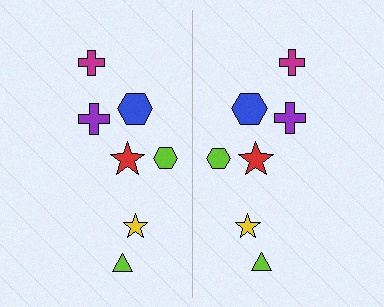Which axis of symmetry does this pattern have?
The pattern has a vertical axis of symmetry running through the center of the image.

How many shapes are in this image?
There are 14 shapes in this image.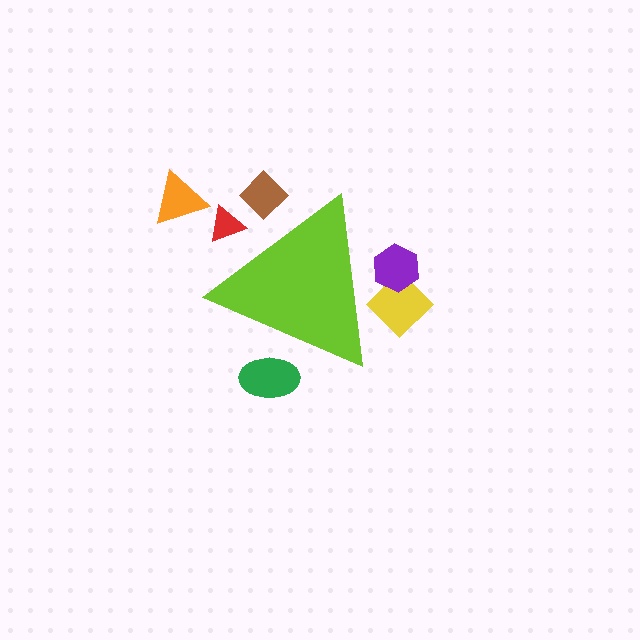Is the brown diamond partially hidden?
Yes, the brown diamond is partially hidden behind the lime triangle.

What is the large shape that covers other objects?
A lime triangle.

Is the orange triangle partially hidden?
No, the orange triangle is fully visible.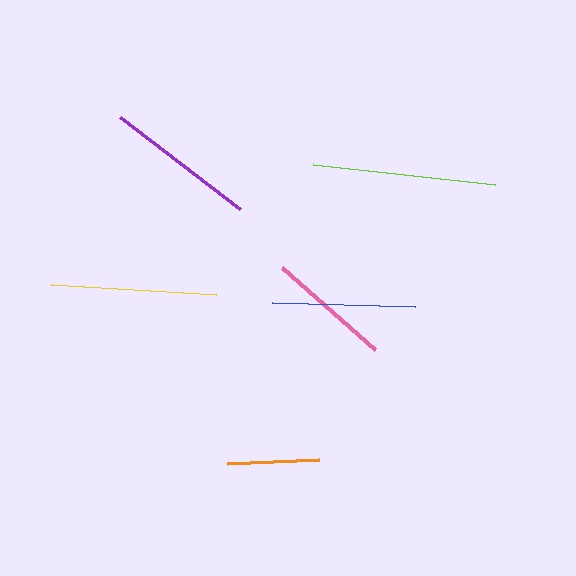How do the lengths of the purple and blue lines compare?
The purple and blue lines are approximately the same length.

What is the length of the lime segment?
The lime segment is approximately 184 pixels long.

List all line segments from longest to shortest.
From longest to shortest: lime, yellow, purple, blue, pink, orange.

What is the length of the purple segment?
The purple segment is approximately 151 pixels long.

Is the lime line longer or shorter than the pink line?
The lime line is longer than the pink line.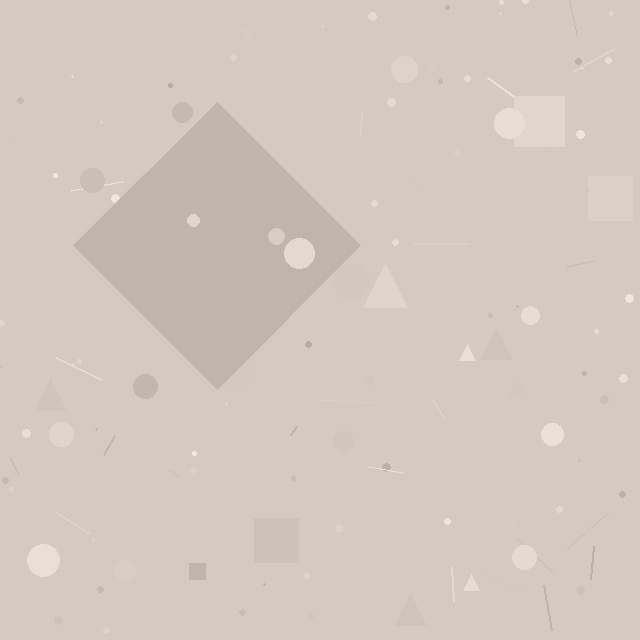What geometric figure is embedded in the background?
A diamond is embedded in the background.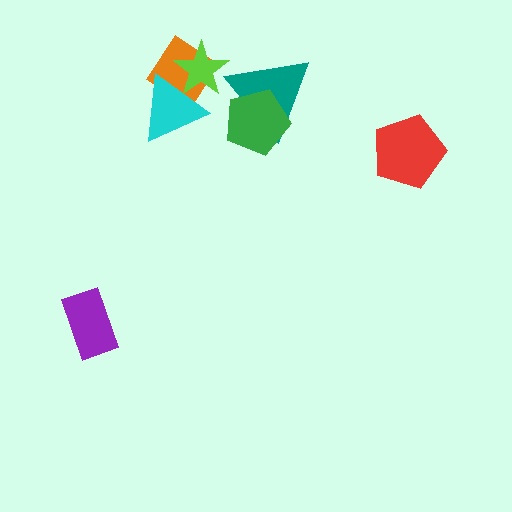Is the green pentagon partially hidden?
No, no other shape covers it.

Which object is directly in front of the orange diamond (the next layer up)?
The cyan triangle is directly in front of the orange diamond.